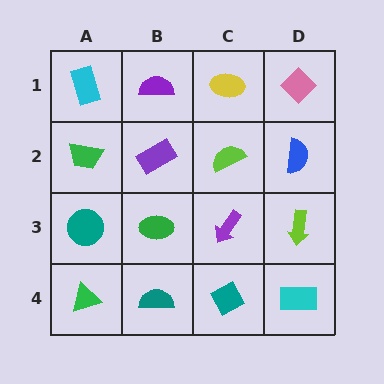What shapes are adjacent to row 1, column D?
A blue semicircle (row 2, column D), a yellow ellipse (row 1, column C).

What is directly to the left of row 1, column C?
A purple semicircle.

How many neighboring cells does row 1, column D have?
2.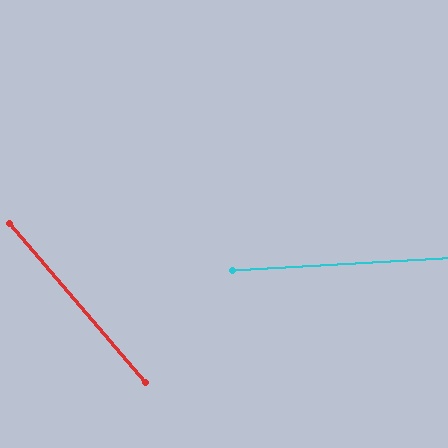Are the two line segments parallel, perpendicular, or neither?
Neither parallel nor perpendicular — they differ by about 53°.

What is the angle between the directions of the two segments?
Approximately 53 degrees.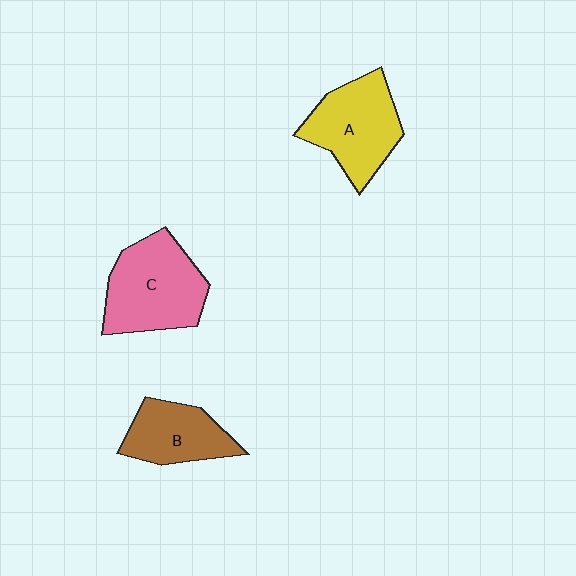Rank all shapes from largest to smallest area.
From largest to smallest: C (pink), A (yellow), B (brown).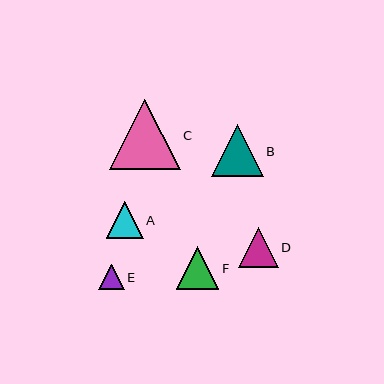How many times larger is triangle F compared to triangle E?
Triangle F is approximately 1.7 times the size of triangle E.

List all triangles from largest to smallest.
From largest to smallest: C, B, F, D, A, E.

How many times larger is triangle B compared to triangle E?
Triangle B is approximately 2.1 times the size of triangle E.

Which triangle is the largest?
Triangle C is the largest with a size of approximately 70 pixels.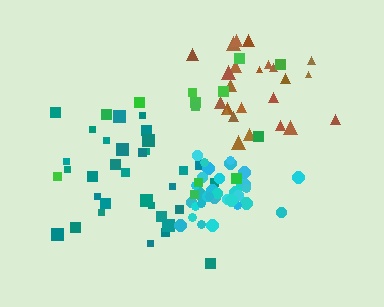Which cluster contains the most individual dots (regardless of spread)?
Cyan (35).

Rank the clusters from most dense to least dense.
cyan, brown, teal, green.